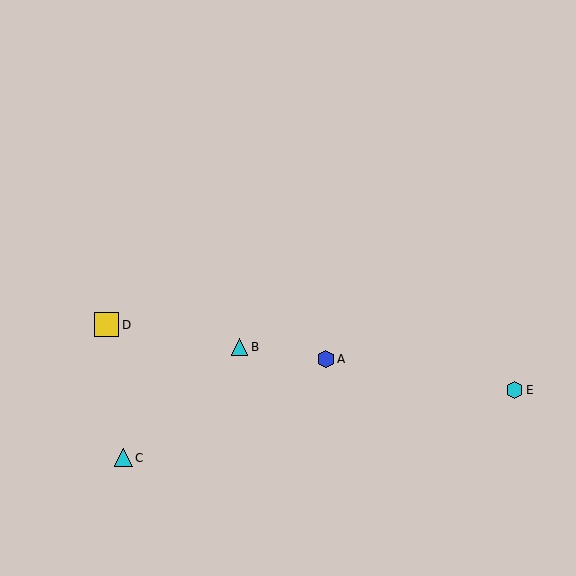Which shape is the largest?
The yellow square (labeled D) is the largest.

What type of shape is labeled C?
Shape C is a cyan triangle.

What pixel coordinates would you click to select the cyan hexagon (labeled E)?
Click at (515, 390) to select the cyan hexagon E.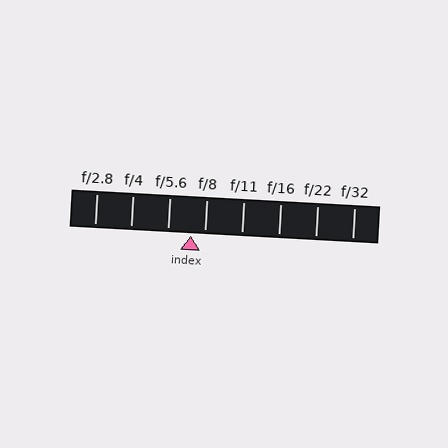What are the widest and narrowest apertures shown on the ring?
The widest aperture shown is f/2.8 and the narrowest is f/32.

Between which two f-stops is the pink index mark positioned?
The index mark is between f/5.6 and f/8.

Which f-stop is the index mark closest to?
The index mark is closest to f/8.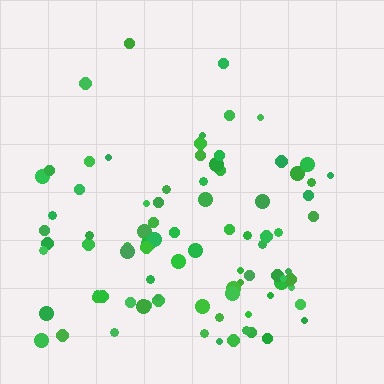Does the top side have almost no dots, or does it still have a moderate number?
Still a moderate number, just noticeably fewer than the bottom.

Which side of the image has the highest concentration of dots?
The bottom.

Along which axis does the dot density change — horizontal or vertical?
Vertical.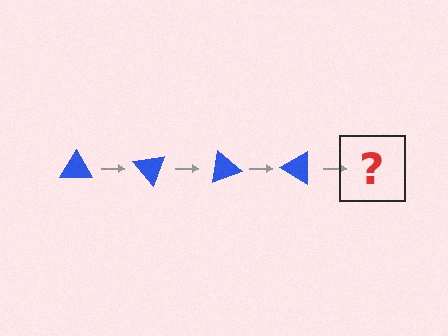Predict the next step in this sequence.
The next step is a blue triangle rotated 200 degrees.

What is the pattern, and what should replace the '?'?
The pattern is that the triangle rotates 50 degrees each step. The '?' should be a blue triangle rotated 200 degrees.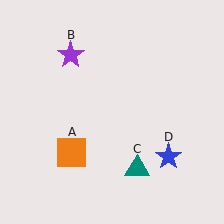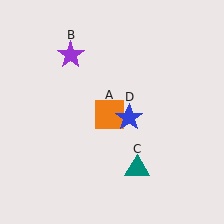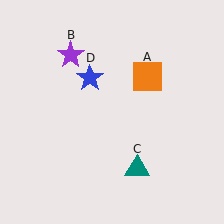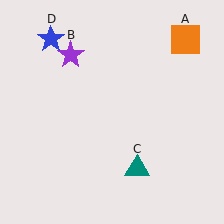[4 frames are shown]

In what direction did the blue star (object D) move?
The blue star (object D) moved up and to the left.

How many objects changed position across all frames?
2 objects changed position: orange square (object A), blue star (object D).